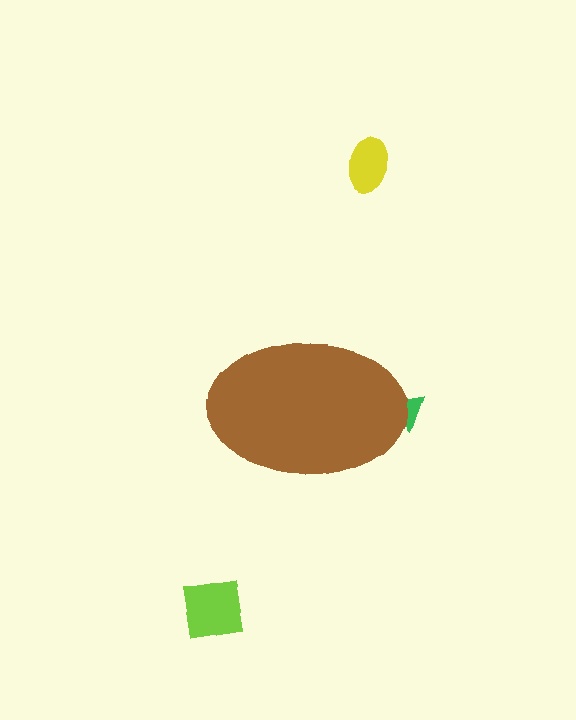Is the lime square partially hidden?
No, the lime square is fully visible.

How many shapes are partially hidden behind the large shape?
1 shape is partially hidden.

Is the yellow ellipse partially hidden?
No, the yellow ellipse is fully visible.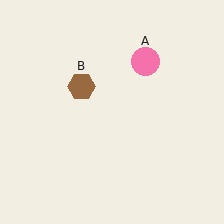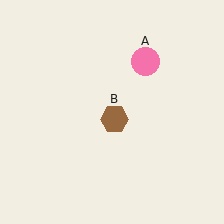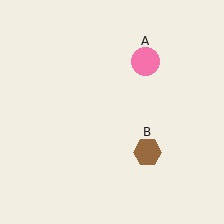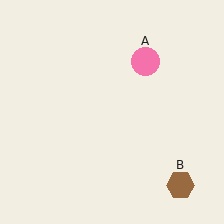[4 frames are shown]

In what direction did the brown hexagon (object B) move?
The brown hexagon (object B) moved down and to the right.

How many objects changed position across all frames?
1 object changed position: brown hexagon (object B).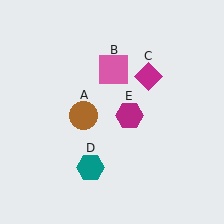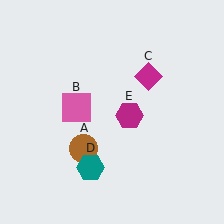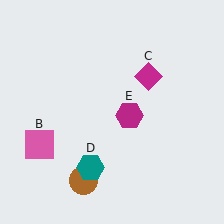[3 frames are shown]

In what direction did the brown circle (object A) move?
The brown circle (object A) moved down.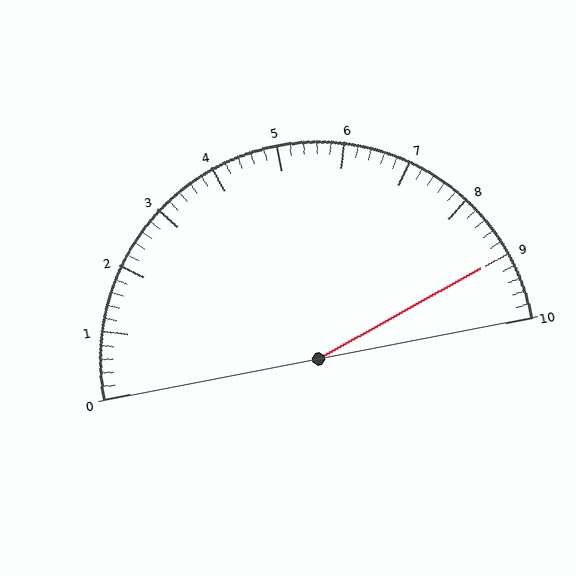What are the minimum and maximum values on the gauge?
The gauge ranges from 0 to 10.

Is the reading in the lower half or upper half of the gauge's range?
The reading is in the upper half of the range (0 to 10).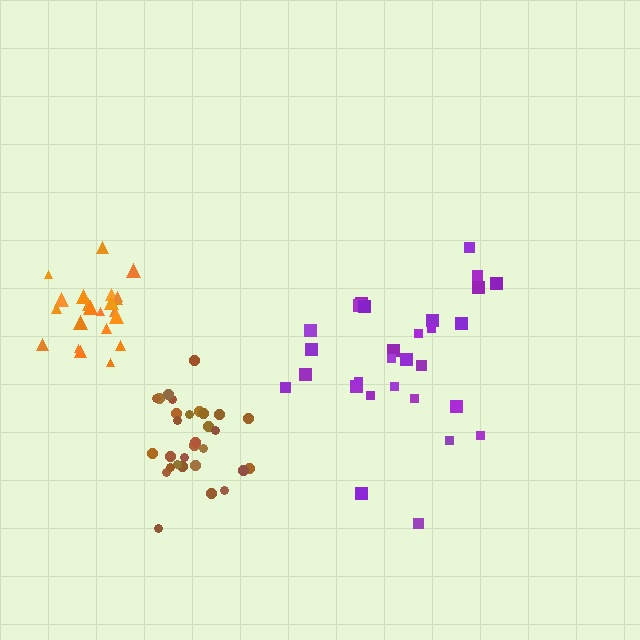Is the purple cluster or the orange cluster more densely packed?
Orange.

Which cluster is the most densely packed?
Orange.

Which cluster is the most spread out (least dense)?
Purple.